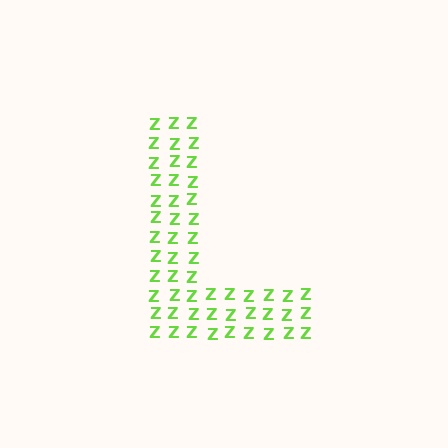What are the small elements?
The small elements are letter Z's.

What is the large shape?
The large shape is the letter L.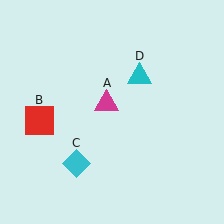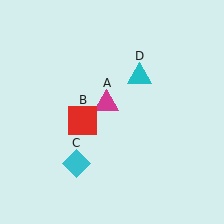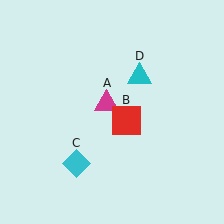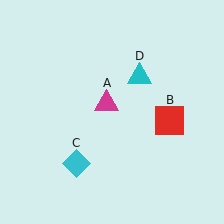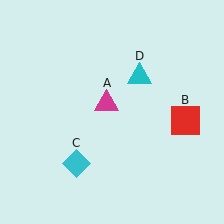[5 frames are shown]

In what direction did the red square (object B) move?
The red square (object B) moved right.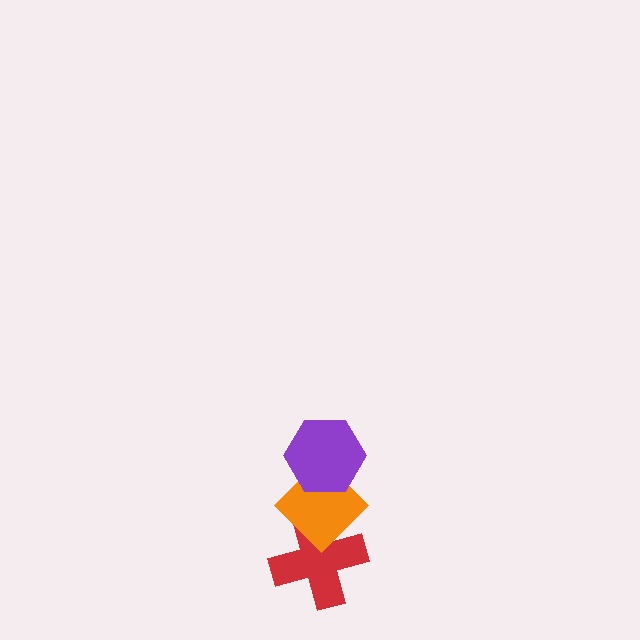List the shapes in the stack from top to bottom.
From top to bottom: the purple hexagon, the orange diamond, the red cross.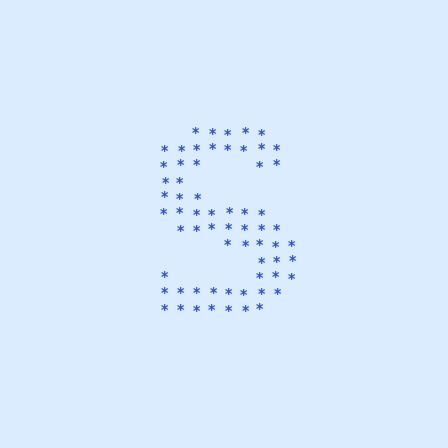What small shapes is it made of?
It is made of small asterisks.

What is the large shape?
The large shape is the letter S.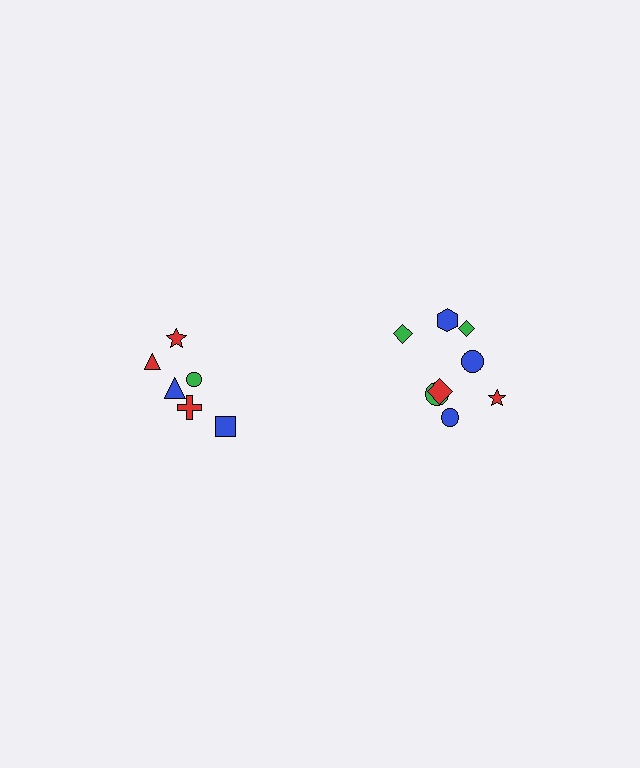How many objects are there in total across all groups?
There are 14 objects.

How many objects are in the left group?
There are 6 objects.